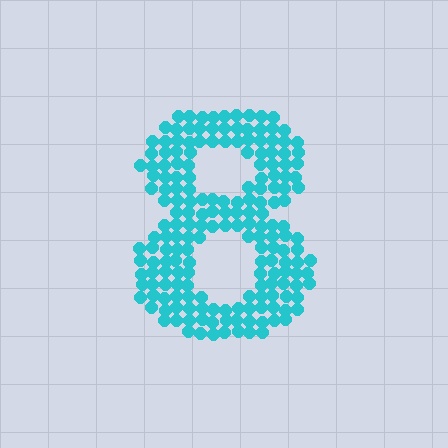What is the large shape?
The large shape is the digit 8.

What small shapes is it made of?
It is made of small circles.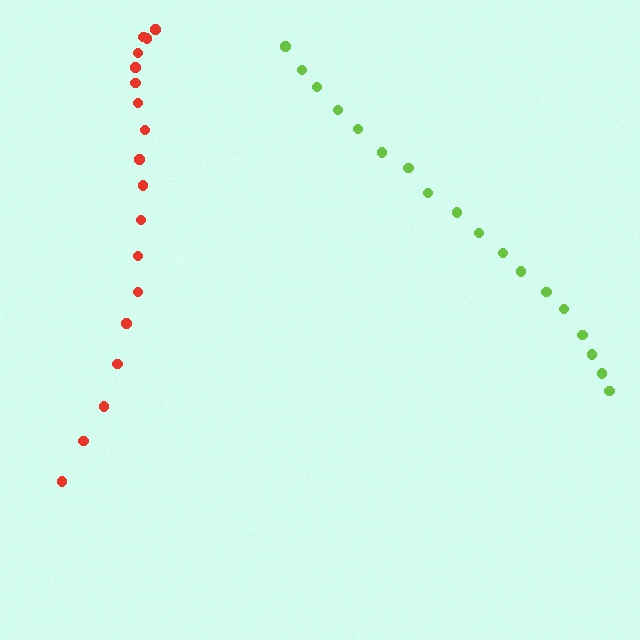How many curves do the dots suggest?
There are 2 distinct paths.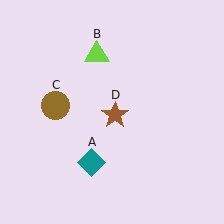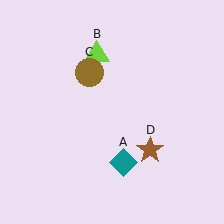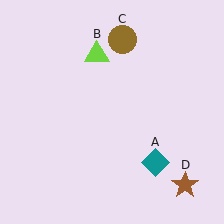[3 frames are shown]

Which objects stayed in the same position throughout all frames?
Lime triangle (object B) remained stationary.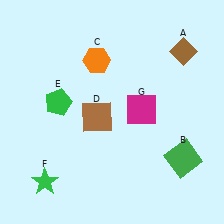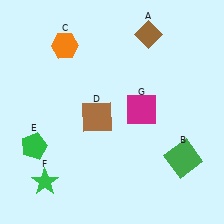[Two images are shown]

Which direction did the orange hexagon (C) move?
The orange hexagon (C) moved left.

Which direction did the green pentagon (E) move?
The green pentagon (E) moved down.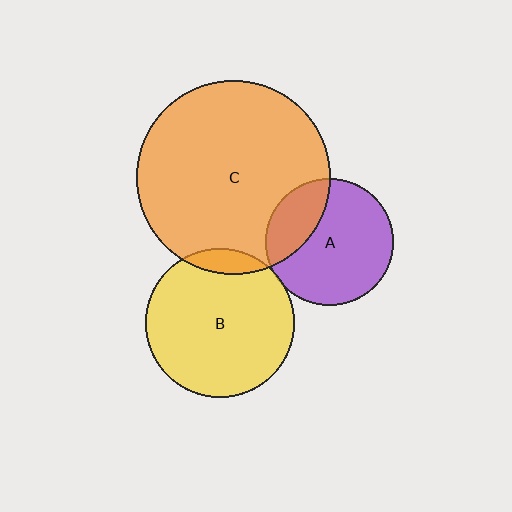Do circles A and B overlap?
Yes.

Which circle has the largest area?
Circle C (orange).